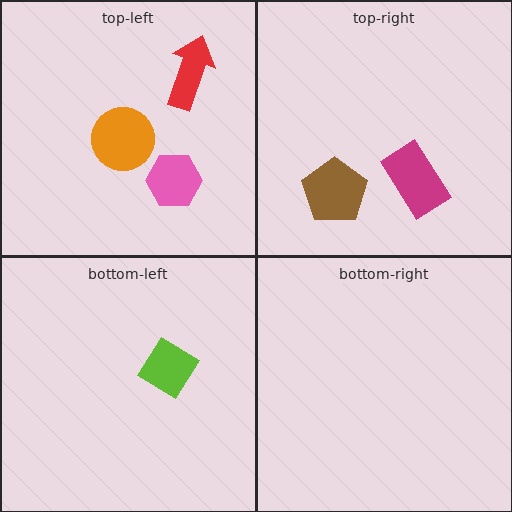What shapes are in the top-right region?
The brown pentagon, the magenta rectangle.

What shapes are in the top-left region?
The pink hexagon, the orange circle, the red arrow.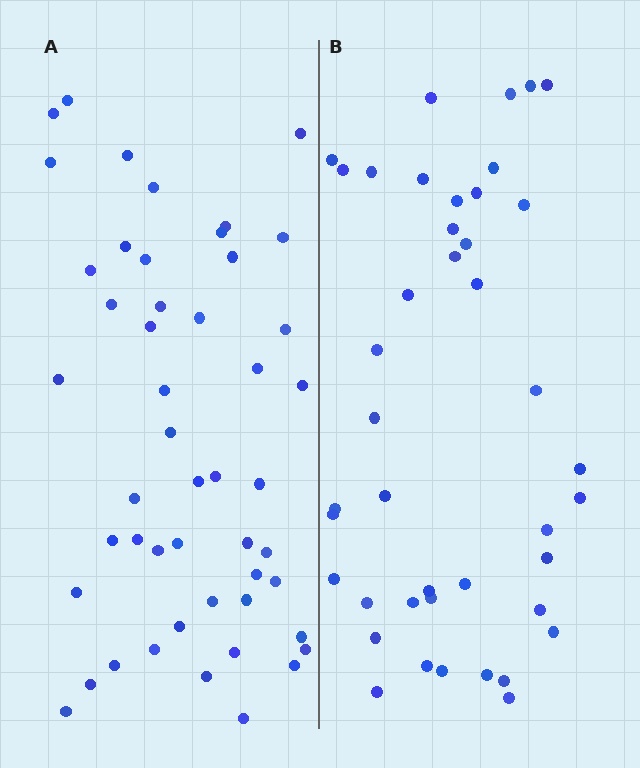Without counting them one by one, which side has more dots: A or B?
Region A (the left region) has more dots.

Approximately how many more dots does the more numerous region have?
Region A has roughly 8 or so more dots than region B.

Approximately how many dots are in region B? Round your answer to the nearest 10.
About 40 dots. (The exact count is 42, which rounds to 40.)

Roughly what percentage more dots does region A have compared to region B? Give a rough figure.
About 15% more.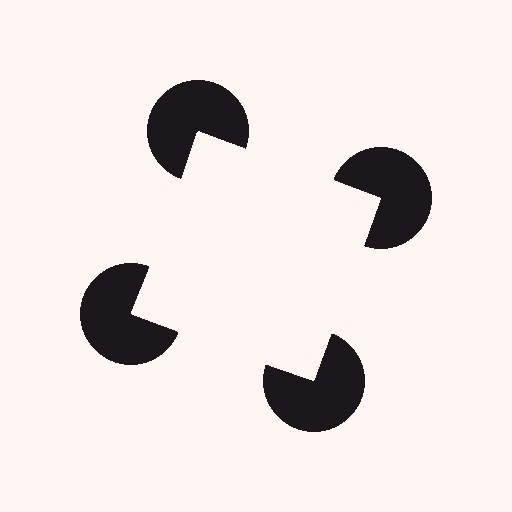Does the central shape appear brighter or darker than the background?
It typically appears slightly brighter than the background, even though no actual brightness change is drawn.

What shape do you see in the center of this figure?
An illusory square — its edges are inferred from the aligned wedge cuts in the pac-man discs, not physically drawn.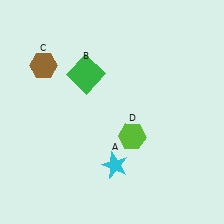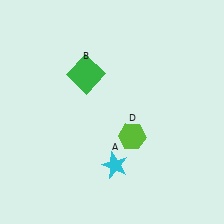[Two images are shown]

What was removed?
The brown hexagon (C) was removed in Image 2.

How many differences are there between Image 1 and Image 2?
There is 1 difference between the two images.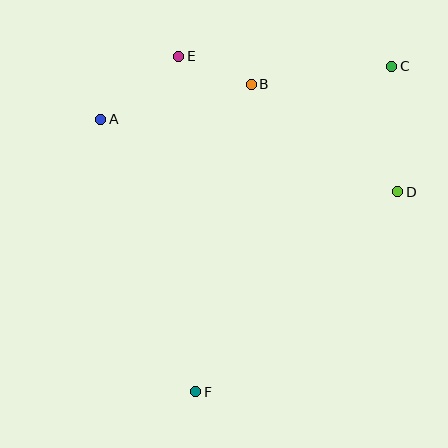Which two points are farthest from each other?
Points C and F are farthest from each other.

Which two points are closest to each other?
Points B and E are closest to each other.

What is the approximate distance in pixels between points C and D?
The distance between C and D is approximately 126 pixels.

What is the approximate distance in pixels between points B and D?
The distance between B and D is approximately 182 pixels.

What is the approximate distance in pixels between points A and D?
The distance between A and D is approximately 306 pixels.